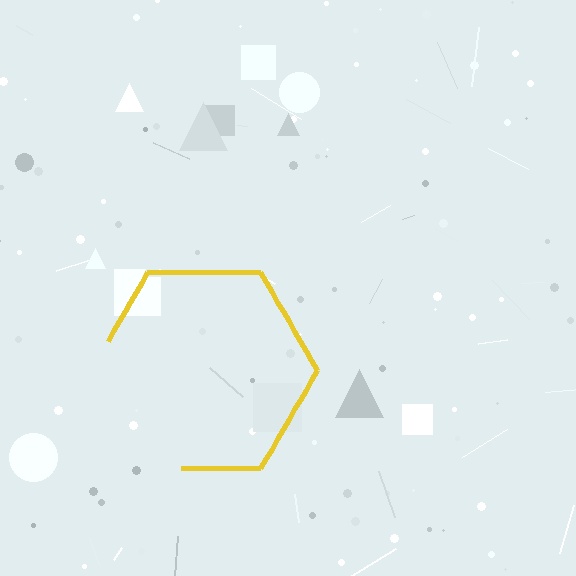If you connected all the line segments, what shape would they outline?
They would outline a hexagon.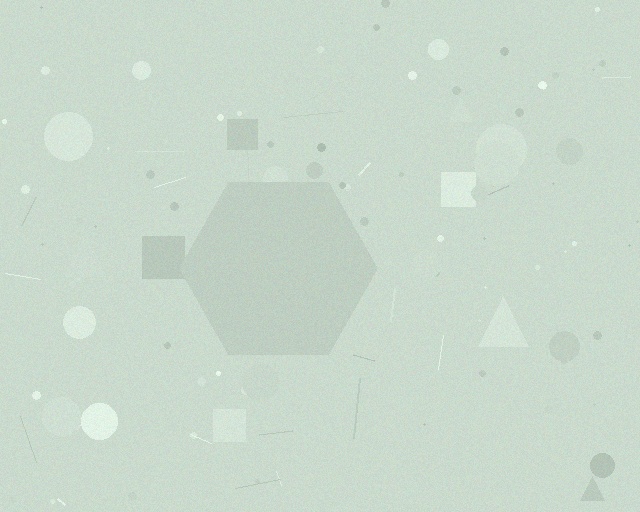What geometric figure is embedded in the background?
A hexagon is embedded in the background.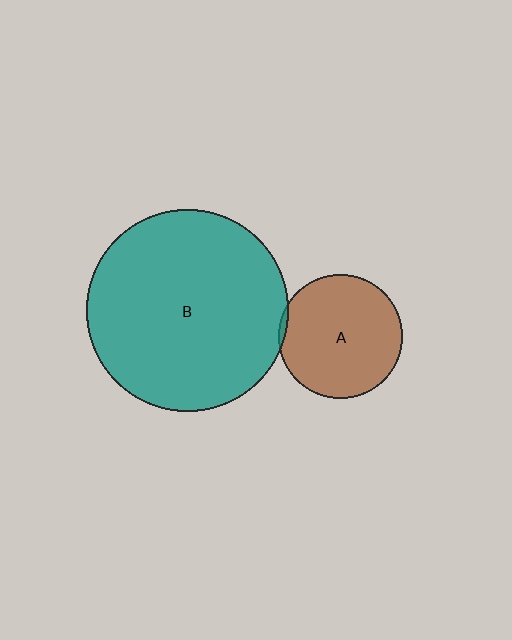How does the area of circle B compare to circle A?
Approximately 2.7 times.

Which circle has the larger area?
Circle B (teal).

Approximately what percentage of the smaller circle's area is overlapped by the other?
Approximately 5%.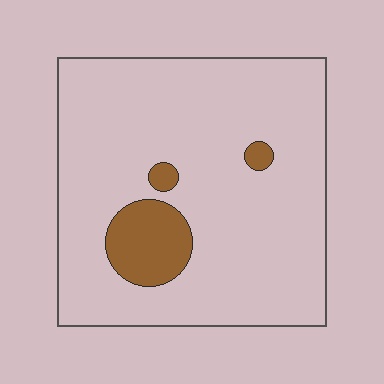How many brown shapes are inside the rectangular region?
3.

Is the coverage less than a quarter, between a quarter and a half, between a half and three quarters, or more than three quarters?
Less than a quarter.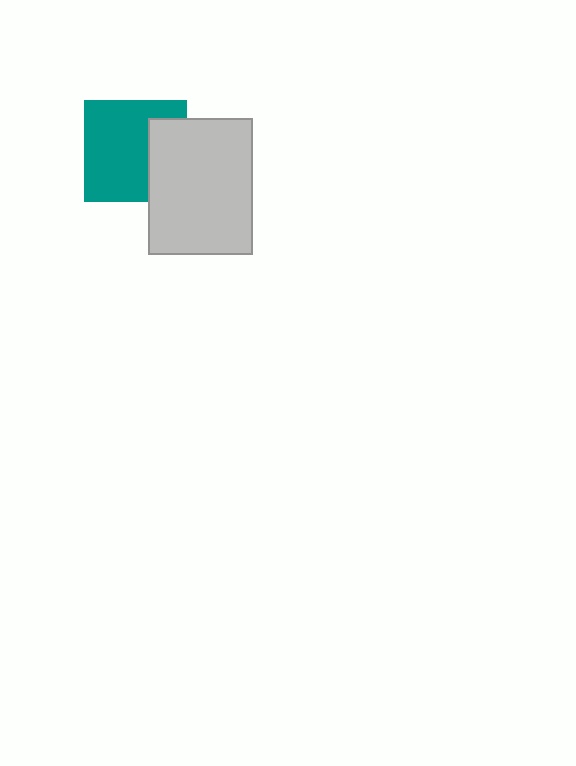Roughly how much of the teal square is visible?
Most of it is visible (roughly 68%).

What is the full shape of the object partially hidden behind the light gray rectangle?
The partially hidden object is a teal square.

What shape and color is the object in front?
The object in front is a light gray rectangle.